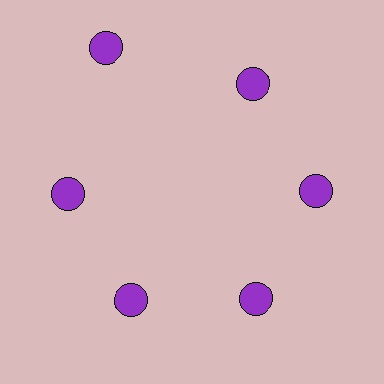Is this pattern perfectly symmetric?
No. The 6 purple circles are arranged in a ring, but one element near the 11 o'clock position is pushed outward from the center, breaking the 6-fold rotational symmetry.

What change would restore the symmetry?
The symmetry would be restored by moving it inward, back onto the ring so that all 6 circles sit at equal angles and equal distance from the center.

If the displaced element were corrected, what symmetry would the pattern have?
It would have 6-fold rotational symmetry — the pattern would map onto itself every 60 degrees.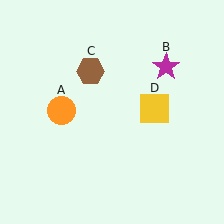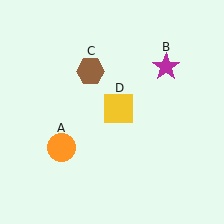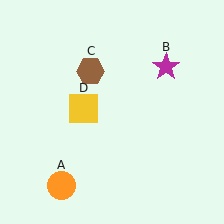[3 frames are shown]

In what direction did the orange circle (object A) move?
The orange circle (object A) moved down.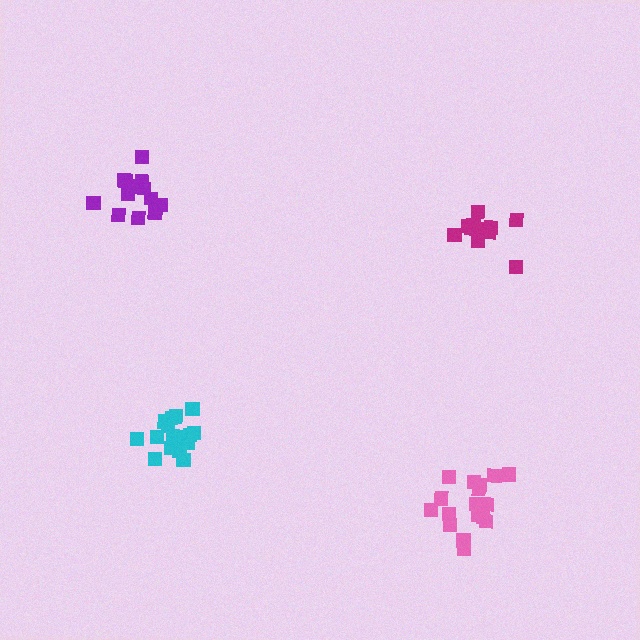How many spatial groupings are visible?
There are 4 spatial groupings.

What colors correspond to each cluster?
The clusters are colored: pink, purple, magenta, cyan.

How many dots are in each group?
Group 1: 17 dots, Group 2: 14 dots, Group 3: 11 dots, Group 4: 17 dots (59 total).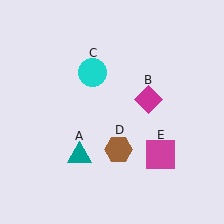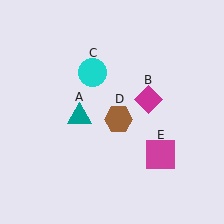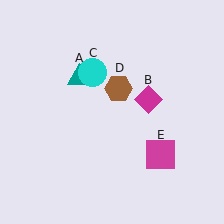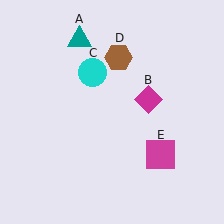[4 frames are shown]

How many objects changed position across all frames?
2 objects changed position: teal triangle (object A), brown hexagon (object D).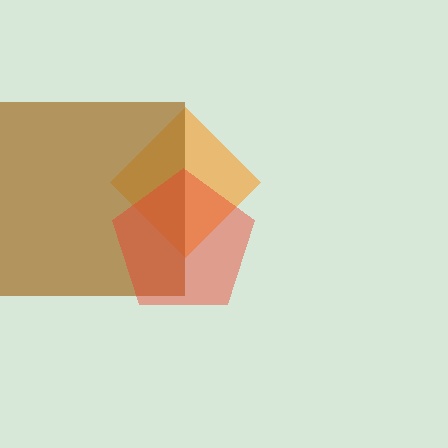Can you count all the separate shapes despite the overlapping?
Yes, there are 3 separate shapes.